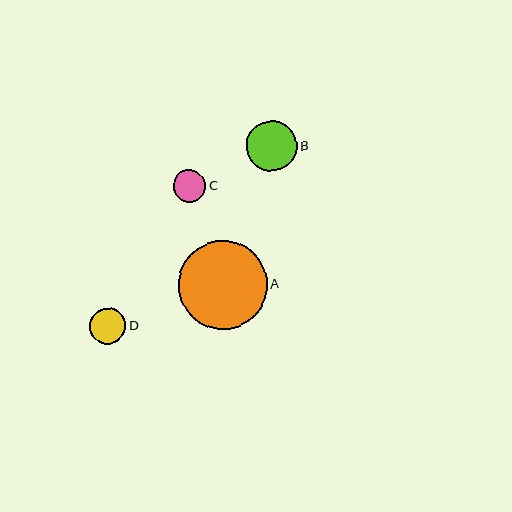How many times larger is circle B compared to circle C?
Circle B is approximately 1.6 times the size of circle C.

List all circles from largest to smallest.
From largest to smallest: A, B, D, C.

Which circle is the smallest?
Circle C is the smallest with a size of approximately 32 pixels.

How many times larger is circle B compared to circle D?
Circle B is approximately 1.4 times the size of circle D.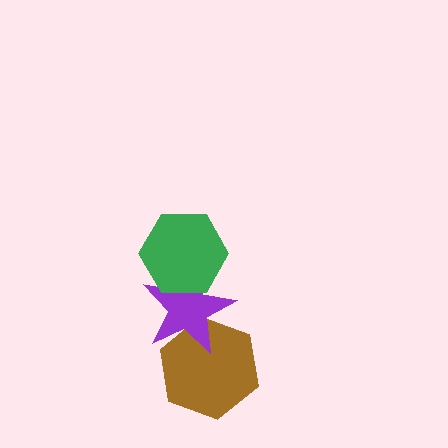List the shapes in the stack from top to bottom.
From top to bottom: the green hexagon, the purple star, the brown hexagon.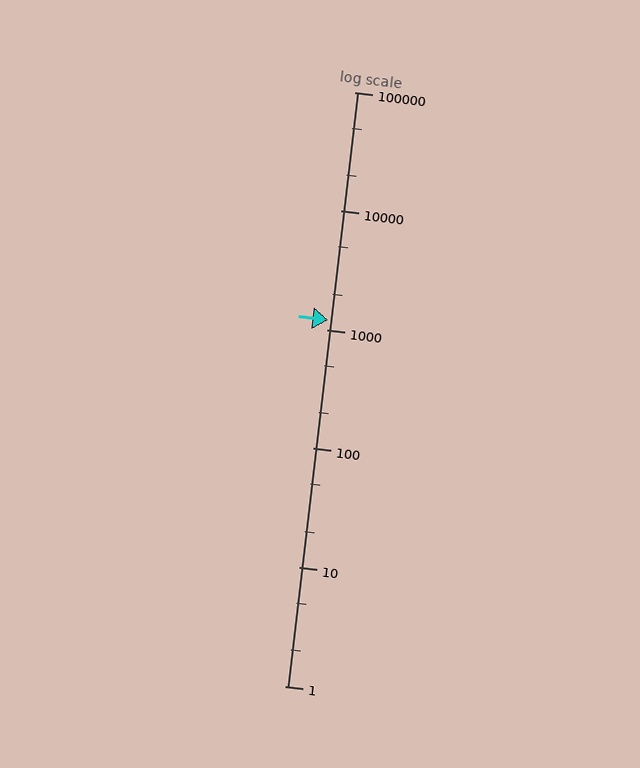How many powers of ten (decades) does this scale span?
The scale spans 5 decades, from 1 to 100000.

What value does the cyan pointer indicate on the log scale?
The pointer indicates approximately 1200.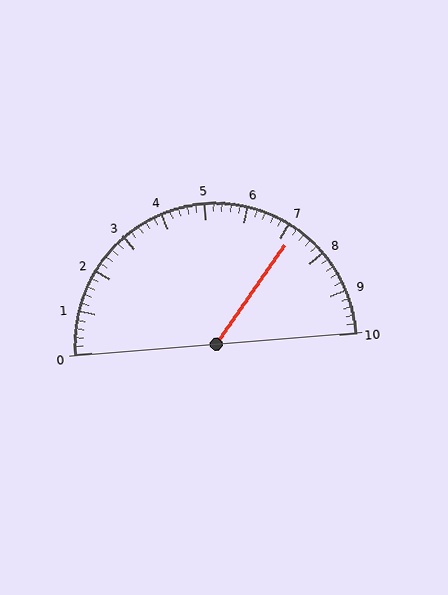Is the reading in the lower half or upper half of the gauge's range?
The reading is in the upper half of the range (0 to 10).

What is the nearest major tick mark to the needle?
The nearest major tick mark is 7.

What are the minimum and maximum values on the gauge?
The gauge ranges from 0 to 10.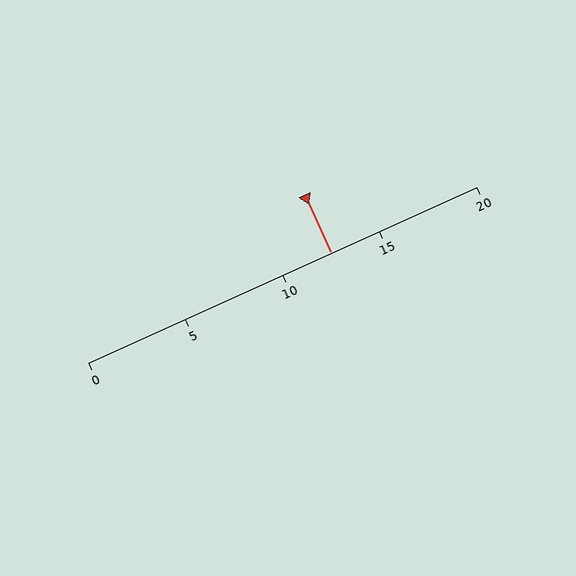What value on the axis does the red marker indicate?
The marker indicates approximately 12.5.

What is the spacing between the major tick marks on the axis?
The major ticks are spaced 5 apart.